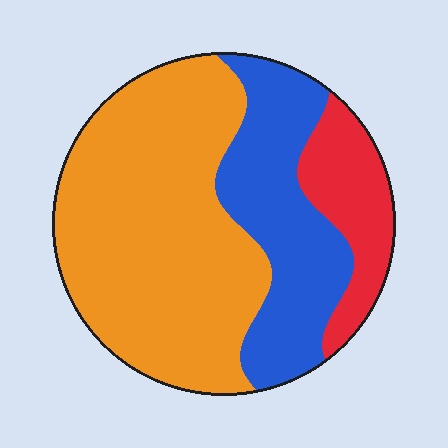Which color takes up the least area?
Red, at roughly 15%.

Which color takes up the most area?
Orange, at roughly 55%.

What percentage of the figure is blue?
Blue takes up about one quarter (1/4) of the figure.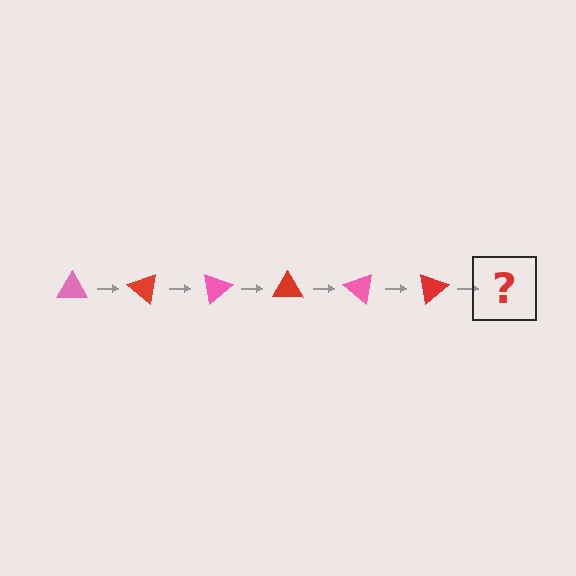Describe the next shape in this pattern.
It should be a pink triangle, rotated 240 degrees from the start.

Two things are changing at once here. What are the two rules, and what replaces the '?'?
The two rules are that it rotates 40 degrees each step and the color cycles through pink and red. The '?' should be a pink triangle, rotated 240 degrees from the start.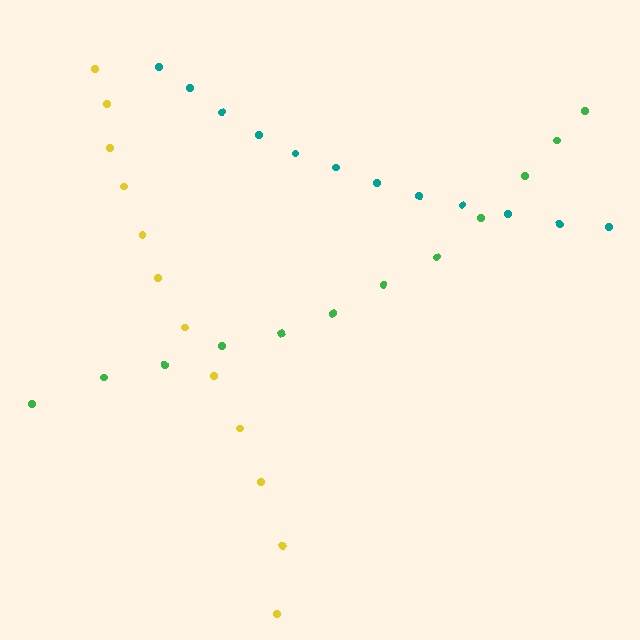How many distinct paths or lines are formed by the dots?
There are 3 distinct paths.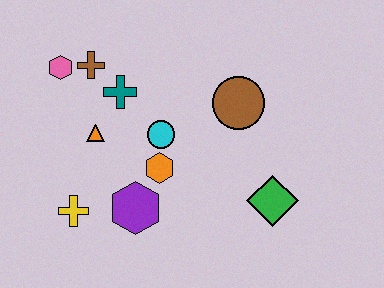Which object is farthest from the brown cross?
The green diamond is farthest from the brown cross.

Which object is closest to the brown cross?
The pink hexagon is closest to the brown cross.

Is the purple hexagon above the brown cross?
No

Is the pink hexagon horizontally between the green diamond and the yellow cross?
No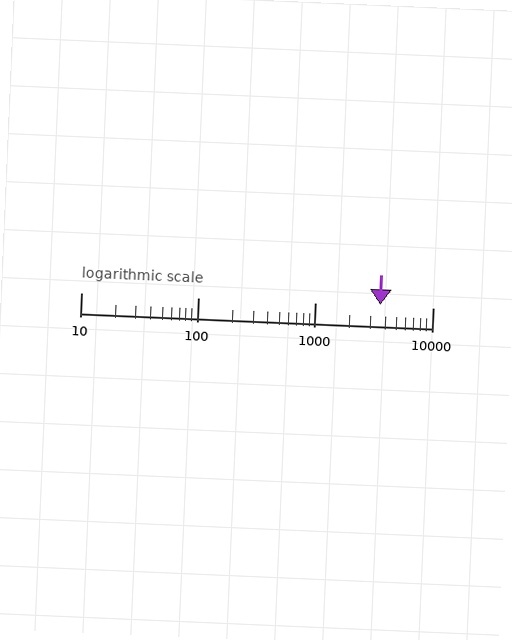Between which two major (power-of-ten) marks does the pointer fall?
The pointer is between 1000 and 10000.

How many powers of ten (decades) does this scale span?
The scale spans 3 decades, from 10 to 10000.